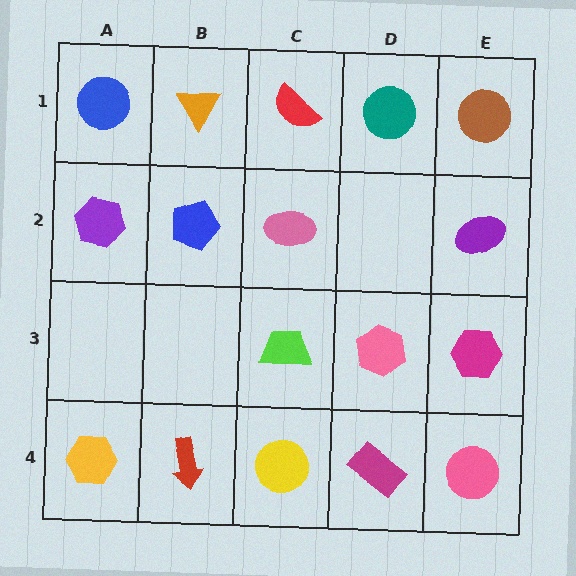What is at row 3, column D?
A pink hexagon.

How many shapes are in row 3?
3 shapes.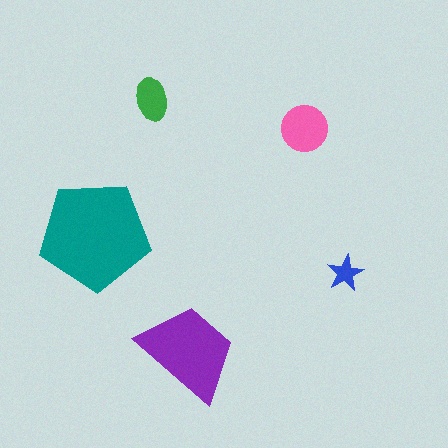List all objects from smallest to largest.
The blue star, the green ellipse, the pink circle, the purple trapezoid, the teal pentagon.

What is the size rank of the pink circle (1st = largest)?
3rd.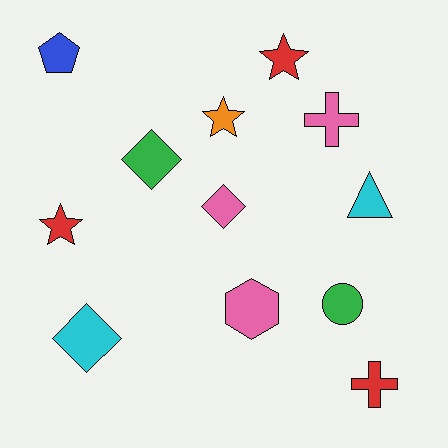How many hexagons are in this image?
There is 1 hexagon.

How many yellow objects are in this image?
There are no yellow objects.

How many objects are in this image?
There are 12 objects.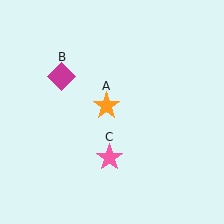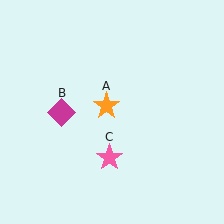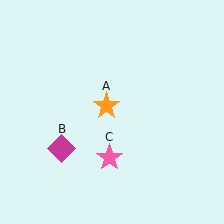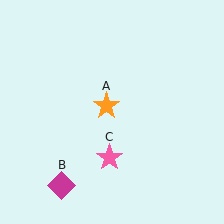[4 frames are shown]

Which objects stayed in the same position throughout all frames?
Orange star (object A) and pink star (object C) remained stationary.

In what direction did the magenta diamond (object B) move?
The magenta diamond (object B) moved down.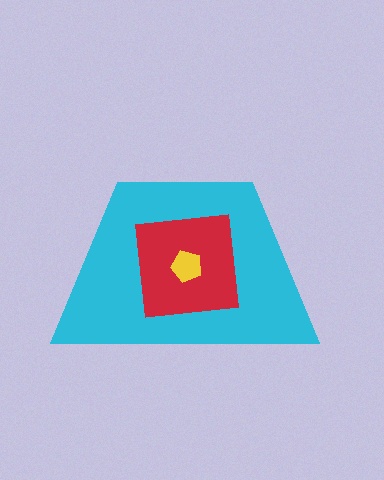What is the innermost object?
The yellow pentagon.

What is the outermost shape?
The cyan trapezoid.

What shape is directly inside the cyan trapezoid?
The red square.